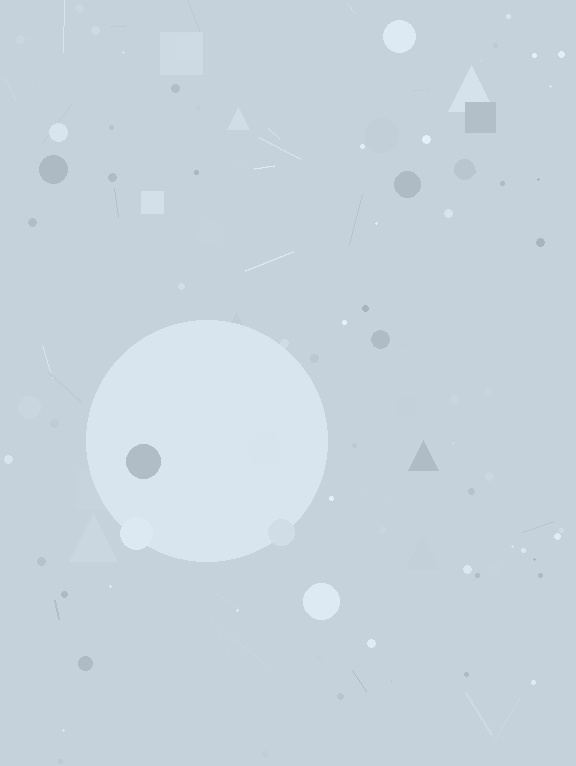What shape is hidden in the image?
A circle is hidden in the image.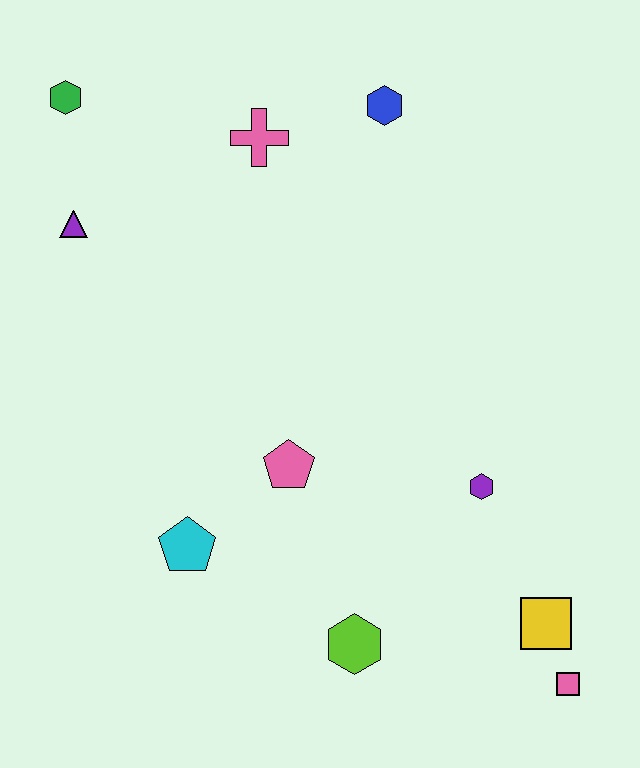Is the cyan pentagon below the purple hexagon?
Yes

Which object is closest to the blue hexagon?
The pink cross is closest to the blue hexagon.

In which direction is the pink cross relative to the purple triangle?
The pink cross is to the right of the purple triangle.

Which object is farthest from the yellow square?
The green hexagon is farthest from the yellow square.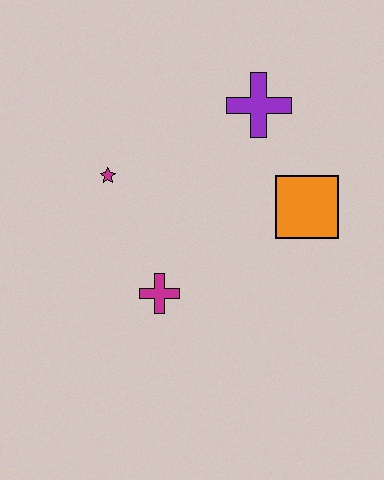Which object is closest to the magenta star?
The magenta cross is closest to the magenta star.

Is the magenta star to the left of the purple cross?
Yes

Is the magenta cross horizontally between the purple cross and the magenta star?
Yes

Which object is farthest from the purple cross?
The magenta cross is farthest from the purple cross.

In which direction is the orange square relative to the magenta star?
The orange square is to the right of the magenta star.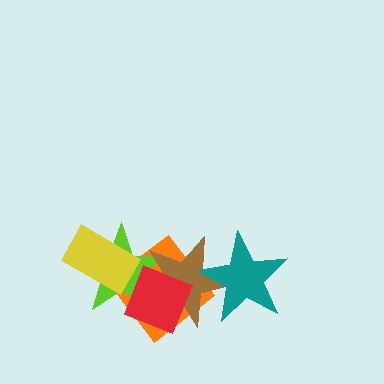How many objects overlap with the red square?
3 objects overlap with the red square.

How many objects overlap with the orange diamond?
3 objects overlap with the orange diamond.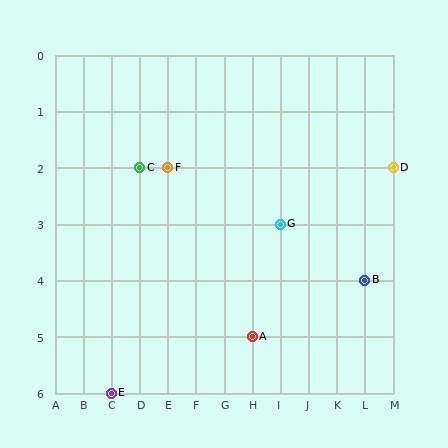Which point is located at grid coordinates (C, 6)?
Point E is at (C, 6).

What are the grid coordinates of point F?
Point F is at grid coordinates (E, 2).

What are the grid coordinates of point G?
Point G is at grid coordinates (I, 3).